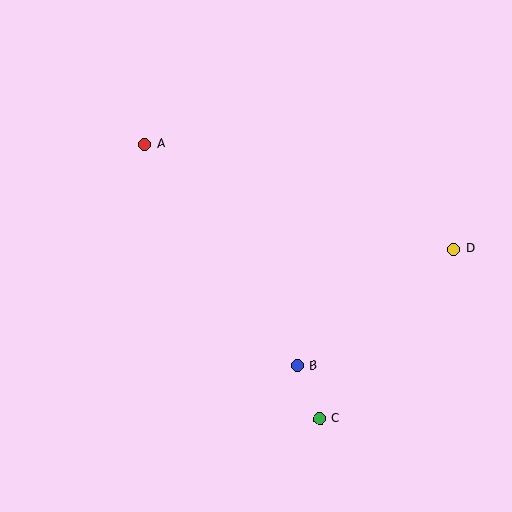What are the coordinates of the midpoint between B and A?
The midpoint between B and A is at (221, 255).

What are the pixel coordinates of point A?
Point A is at (145, 144).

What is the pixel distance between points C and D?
The distance between C and D is 216 pixels.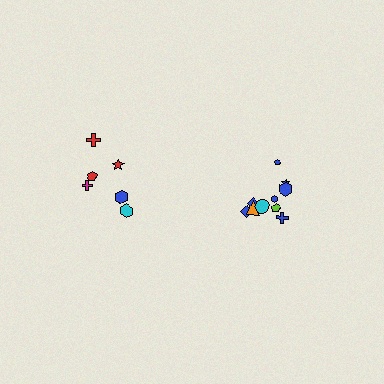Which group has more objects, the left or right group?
The right group.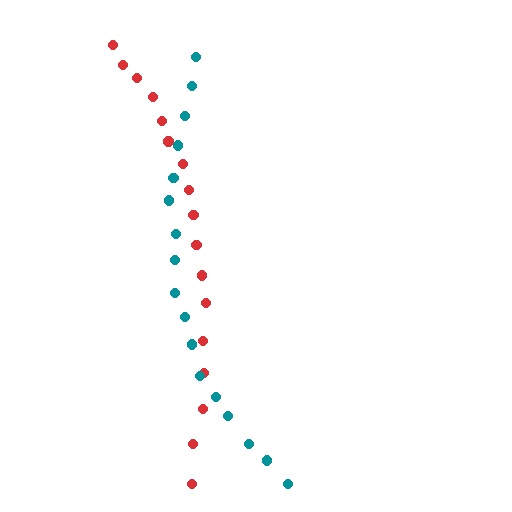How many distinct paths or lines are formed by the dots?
There are 2 distinct paths.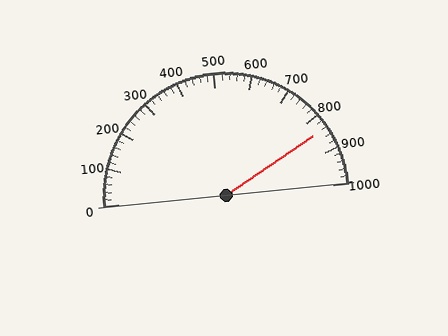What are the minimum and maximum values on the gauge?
The gauge ranges from 0 to 1000.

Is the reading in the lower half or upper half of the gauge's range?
The reading is in the upper half of the range (0 to 1000).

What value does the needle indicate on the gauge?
The needle indicates approximately 840.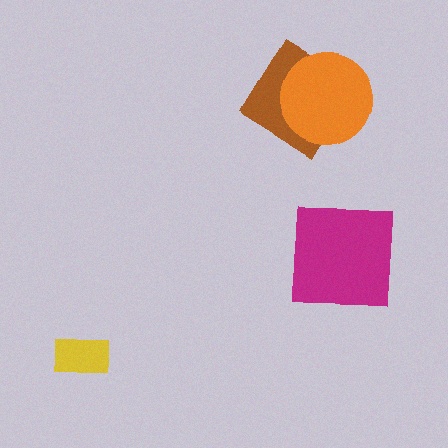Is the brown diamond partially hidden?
Yes, it is partially covered by another shape.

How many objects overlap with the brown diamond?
1 object overlaps with the brown diamond.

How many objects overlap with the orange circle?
1 object overlaps with the orange circle.